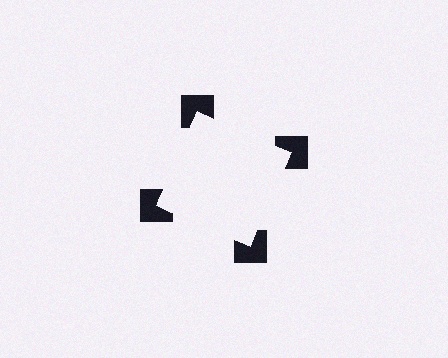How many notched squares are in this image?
There are 4 — one at each vertex of the illusory square.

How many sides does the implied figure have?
4 sides.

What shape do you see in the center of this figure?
An illusory square — its edges are inferred from the aligned wedge cuts in the notched squares, not physically drawn.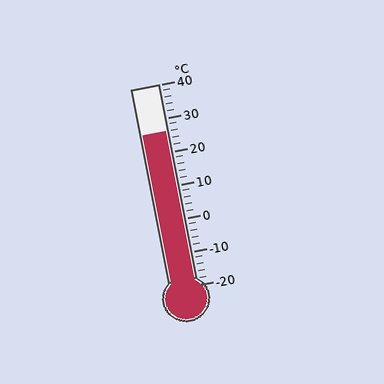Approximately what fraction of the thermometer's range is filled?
The thermometer is filled to approximately 75% of its range.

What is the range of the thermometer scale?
The thermometer scale ranges from -20°C to 40°C.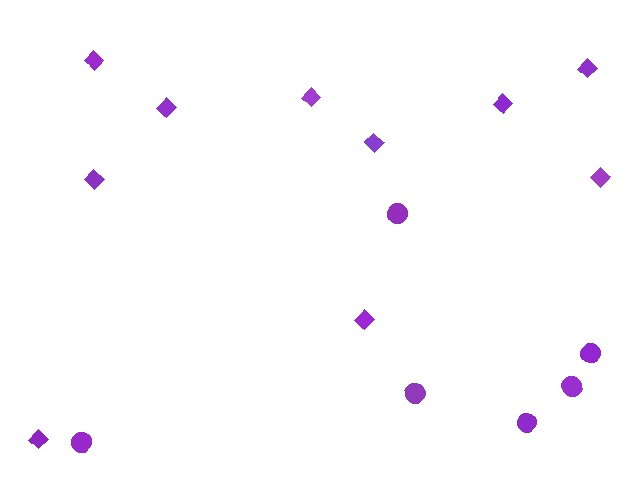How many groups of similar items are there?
There are 2 groups: one group of circles (6) and one group of diamonds (10).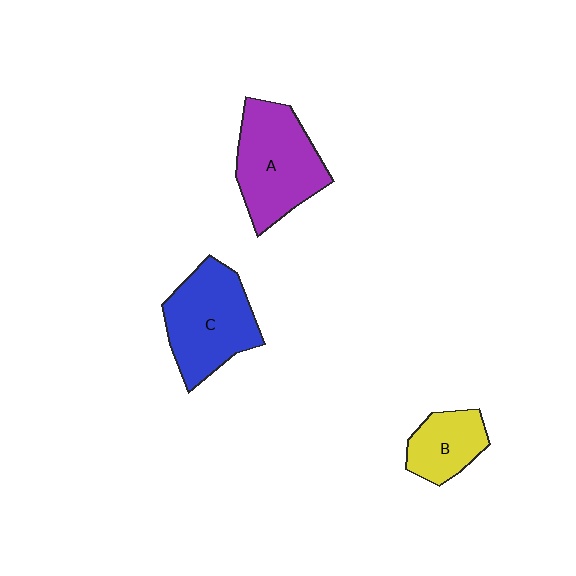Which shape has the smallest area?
Shape B (yellow).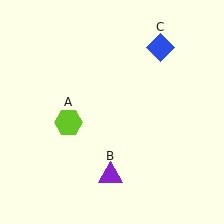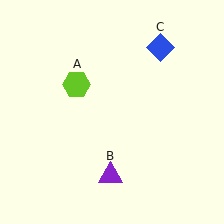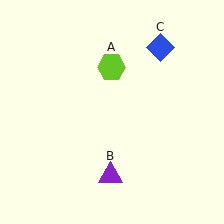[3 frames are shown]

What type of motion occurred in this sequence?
The lime hexagon (object A) rotated clockwise around the center of the scene.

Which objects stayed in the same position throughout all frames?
Purple triangle (object B) and blue diamond (object C) remained stationary.